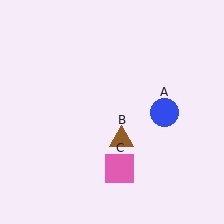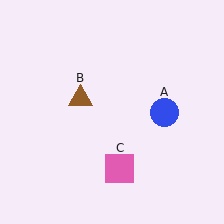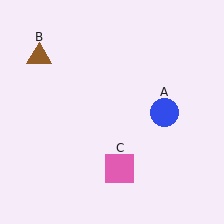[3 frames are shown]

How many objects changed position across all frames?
1 object changed position: brown triangle (object B).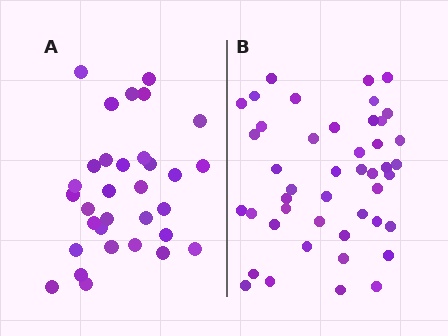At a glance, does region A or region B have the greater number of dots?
Region B (the right region) has more dots.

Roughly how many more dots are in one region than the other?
Region B has approximately 15 more dots than region A.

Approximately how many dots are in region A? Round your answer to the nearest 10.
About 30 dots. (The exact count is 32, which rounds to 30.)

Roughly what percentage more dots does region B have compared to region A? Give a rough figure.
About 40% more.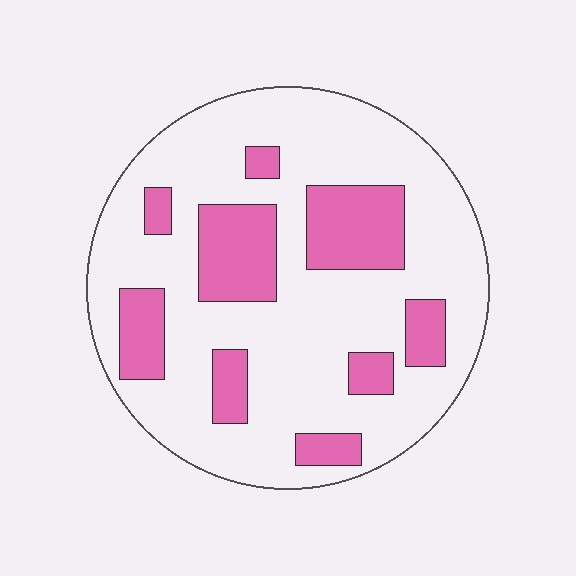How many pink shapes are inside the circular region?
9.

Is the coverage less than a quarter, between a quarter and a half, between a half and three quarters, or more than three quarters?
Between a quarter and a half.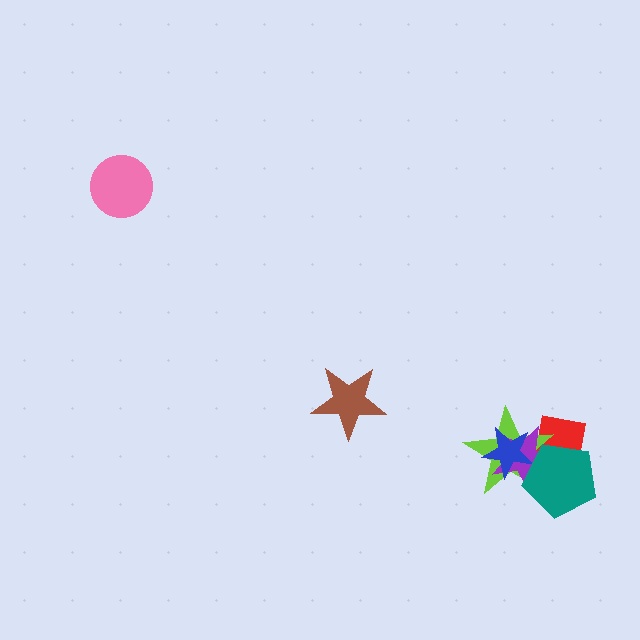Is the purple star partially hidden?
Yes, it is partially covered by another shape.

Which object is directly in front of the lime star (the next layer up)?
The purple star is directly in front of the lime star.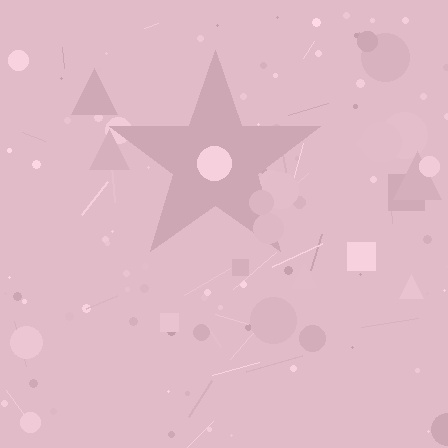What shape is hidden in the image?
A star is hidden in the image.